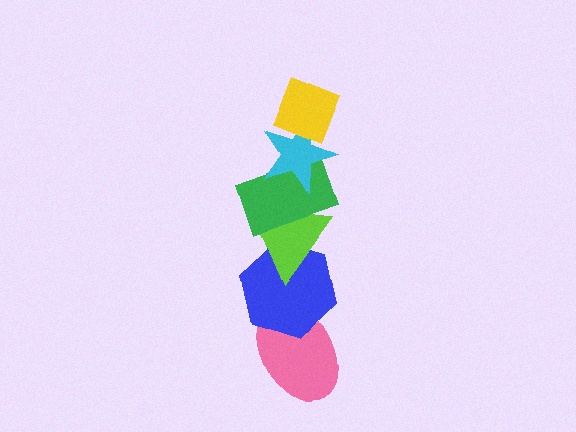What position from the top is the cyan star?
The cyan star is 2nd from the top.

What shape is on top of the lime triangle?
The green rectangle is on top of the lime triangle.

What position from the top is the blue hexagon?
The blue hexagon is 5th from the top.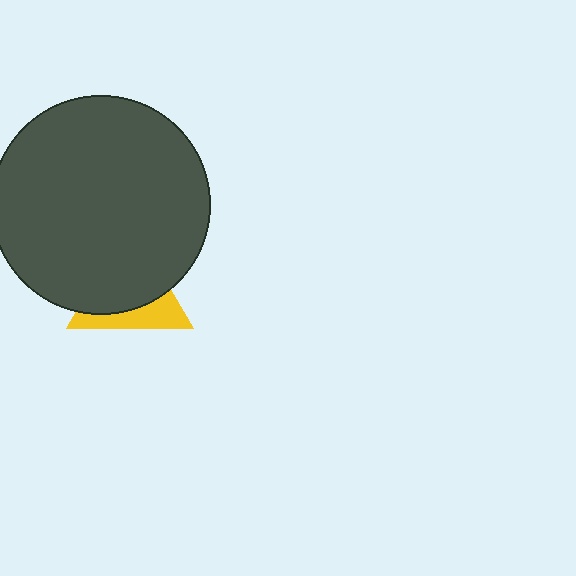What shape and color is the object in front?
The object in front is a dark gray circle.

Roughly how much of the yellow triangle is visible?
A small part of it is visible (roughly 35%).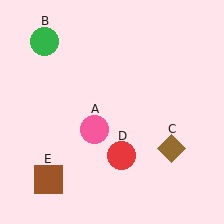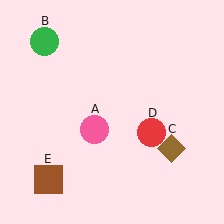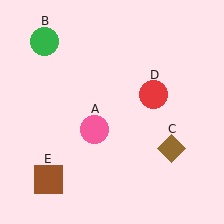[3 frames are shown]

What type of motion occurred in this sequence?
The red circle (object D) rotated counterclockwise around the center of the scene.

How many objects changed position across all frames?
1 object changed position: red circle (object D).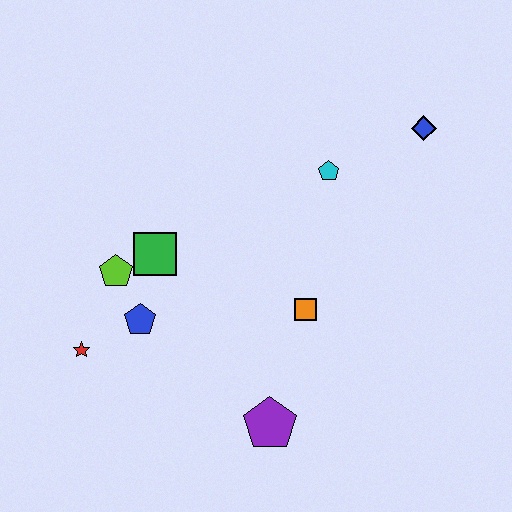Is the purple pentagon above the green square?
No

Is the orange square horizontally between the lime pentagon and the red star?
No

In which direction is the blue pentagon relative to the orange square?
The blue pentagon is to the left of the orange square.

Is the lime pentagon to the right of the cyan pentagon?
No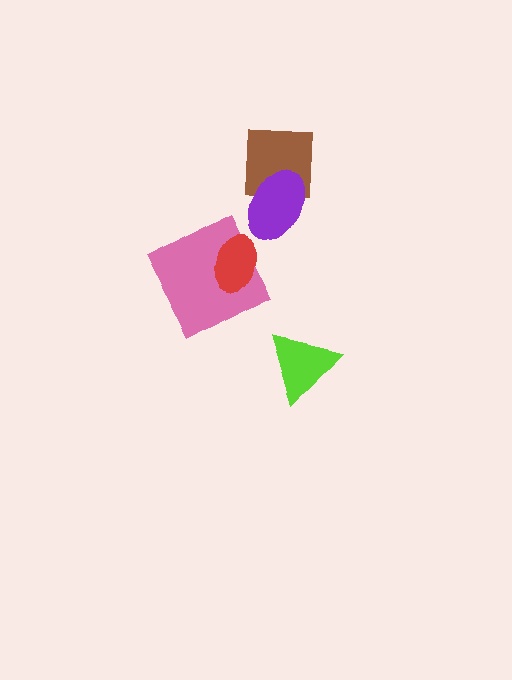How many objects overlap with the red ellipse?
1 object overlaps with the red ellipse.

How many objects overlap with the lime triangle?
0 objects overlap with the lime triangle.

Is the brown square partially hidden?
Yes, it is partially covered by another shape.